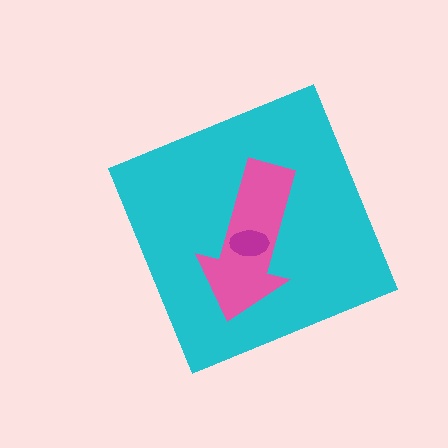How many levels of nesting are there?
3.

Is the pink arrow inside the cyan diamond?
Yes.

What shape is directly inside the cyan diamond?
The pink arrow.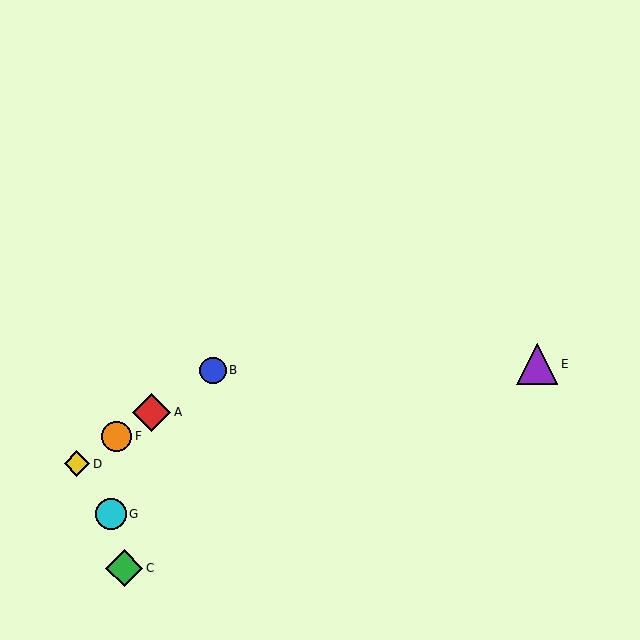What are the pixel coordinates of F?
Object F is at (117, 436).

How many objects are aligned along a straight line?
4 objects (A, B, D, F) are aligned along a straight line.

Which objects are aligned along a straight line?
Objects A, B, D, F are aligned along a straight line.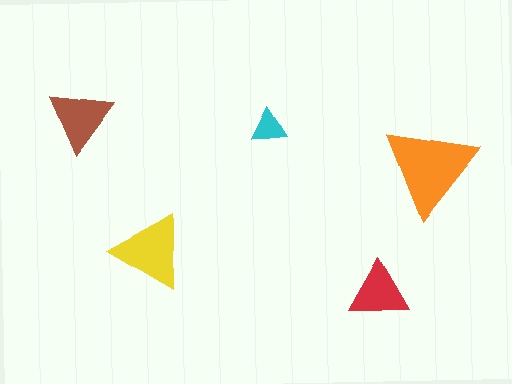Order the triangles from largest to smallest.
the orange one, the yellow one, the brown one, the red one, the cyan one.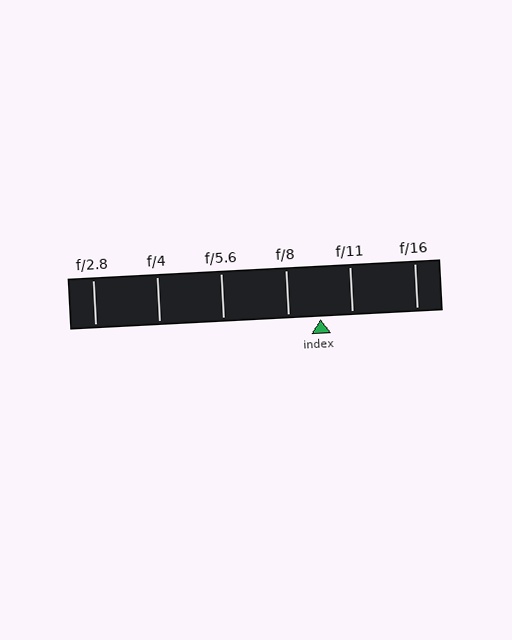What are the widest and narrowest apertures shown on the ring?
The widest aperture shown is f/2.8 and the narrowest is f/16.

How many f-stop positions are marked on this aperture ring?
There are 6 f-stop positions marked.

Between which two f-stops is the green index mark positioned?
The index mark is between f/8 and f/11.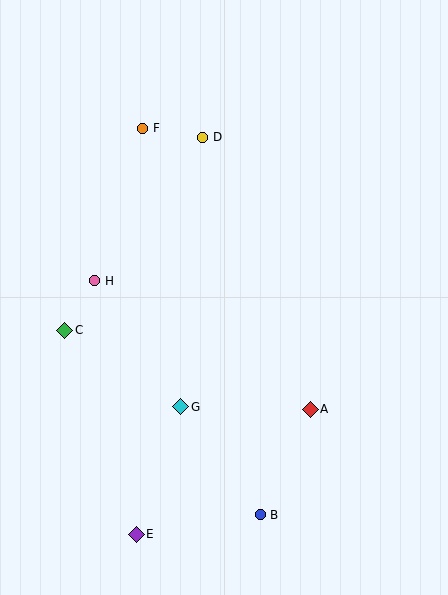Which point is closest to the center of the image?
Point G at (181, 407) is closest to the center.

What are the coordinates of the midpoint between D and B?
The midpoint between D and B is at (231, 326).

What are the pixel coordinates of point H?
Point H is at (95, 281).